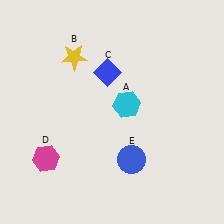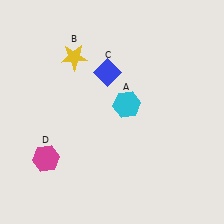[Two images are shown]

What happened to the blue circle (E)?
The blue circle (E) was removed in Image 2. It was in the bottom-right area of Image 1.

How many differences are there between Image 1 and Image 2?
There is 1 difference between the two images.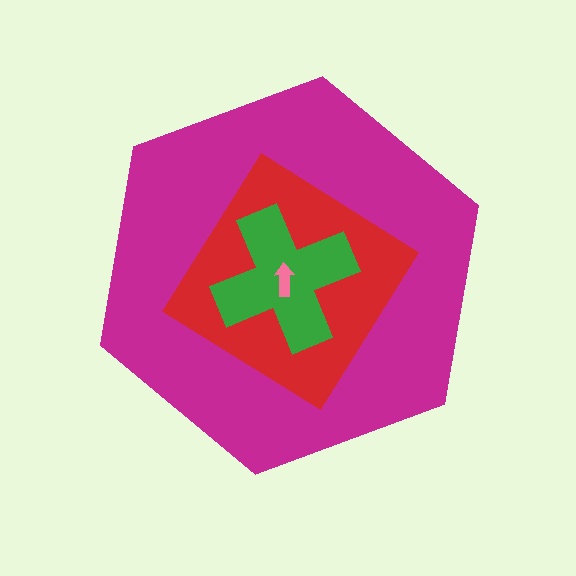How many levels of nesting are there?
4.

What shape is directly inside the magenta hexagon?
The red diamond.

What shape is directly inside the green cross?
The pink arrow.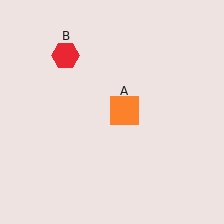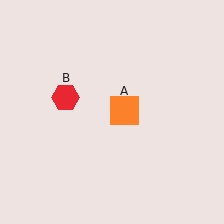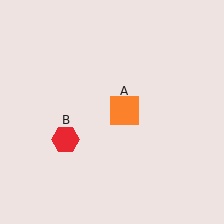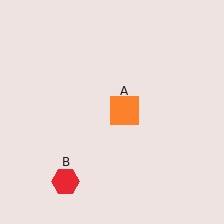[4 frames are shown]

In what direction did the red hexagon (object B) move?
The red hexagon (object B) moved down.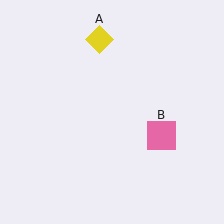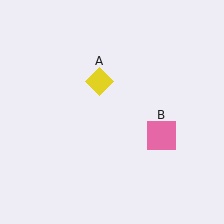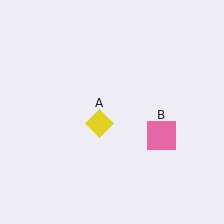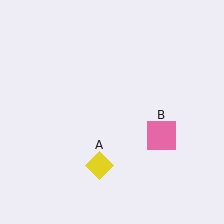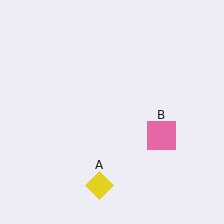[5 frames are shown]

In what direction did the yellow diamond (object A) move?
The yellow diamond (object A) moved down.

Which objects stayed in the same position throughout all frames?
Pink square (object B) remained stationary.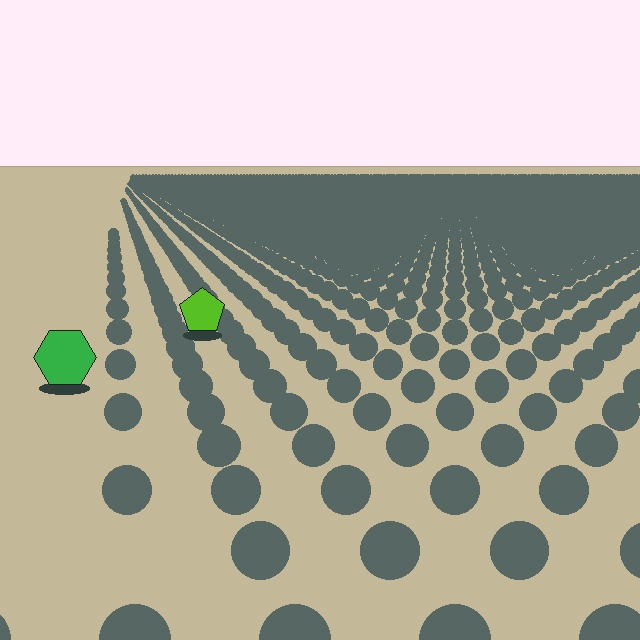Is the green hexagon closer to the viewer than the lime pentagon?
Yes. The green hexagon is closer — you can tell from the texture gradient: the ground texture is coarser near it.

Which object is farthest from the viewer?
The lime pentagon is farthest from the viewer. It appears smaller and the ground texture around it is denser.